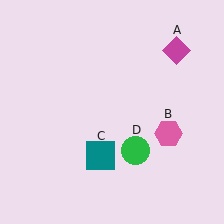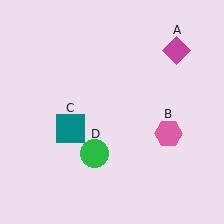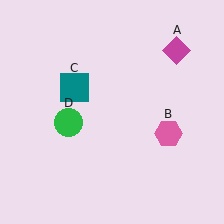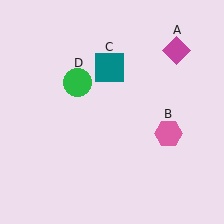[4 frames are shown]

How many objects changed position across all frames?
2 objects changed position: teal square (object C), green circle (object D).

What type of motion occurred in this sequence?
The teal square (object C), green circle (object D) rotated clockwise around the center of the scene.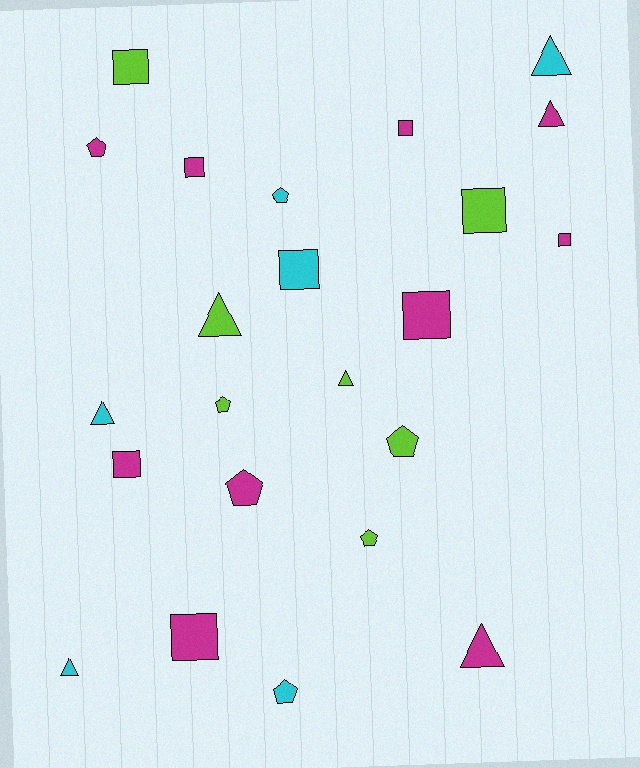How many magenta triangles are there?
There are 2 magenta triangles.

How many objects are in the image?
There are 23 objects.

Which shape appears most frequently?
Square, with 9 objects.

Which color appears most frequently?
Magenta, with 10 objects.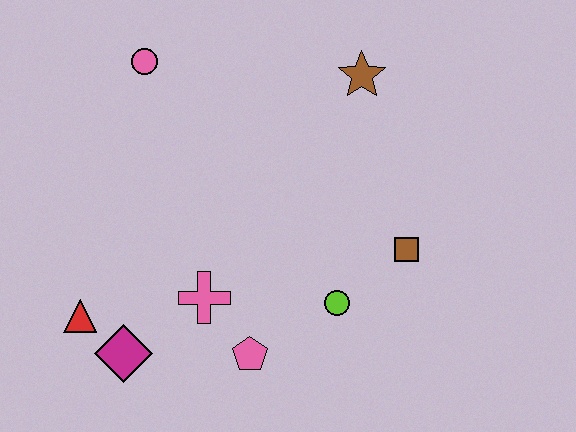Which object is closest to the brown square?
The lime circle is closest to the brown square.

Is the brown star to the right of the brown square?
No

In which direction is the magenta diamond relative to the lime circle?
The magenta diamond is to the left of the lime circle.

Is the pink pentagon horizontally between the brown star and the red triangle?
Yes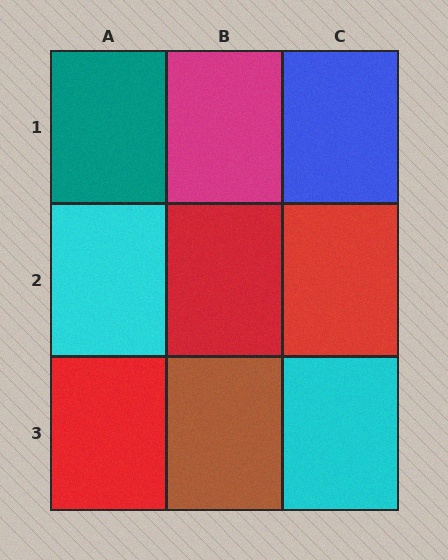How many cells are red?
3 cells are red.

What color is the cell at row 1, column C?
Blue.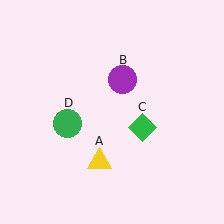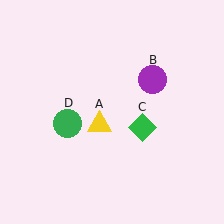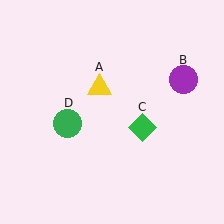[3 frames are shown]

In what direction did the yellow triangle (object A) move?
The yellow triangle (object A) moved up.